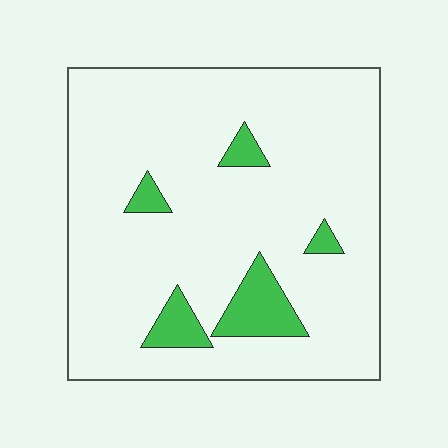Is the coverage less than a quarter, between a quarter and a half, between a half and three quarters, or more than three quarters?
Less than a quarter.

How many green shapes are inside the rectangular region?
5.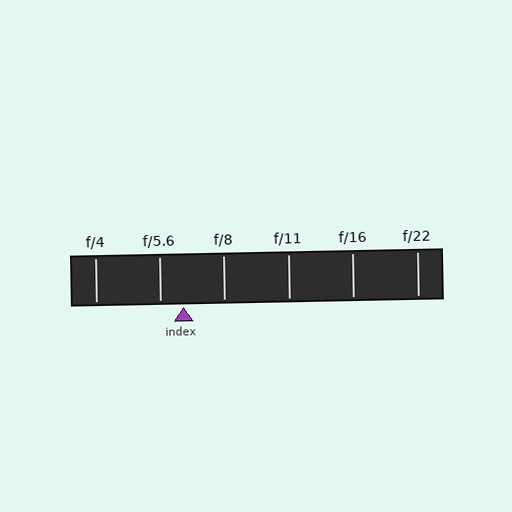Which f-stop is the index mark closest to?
The index mark is closest to f/5.6.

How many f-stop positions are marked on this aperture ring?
There are 6 f-stop positions marked.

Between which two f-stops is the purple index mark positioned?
The index mark is between f/5.6 and f/8.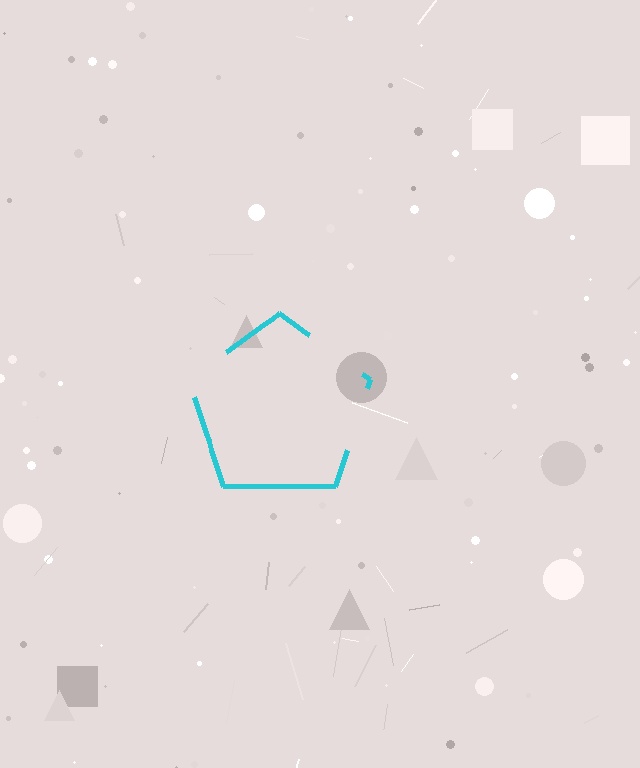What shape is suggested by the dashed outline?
The dashed outline suggests a pentagon.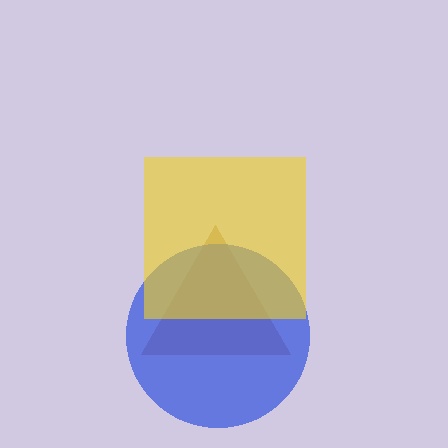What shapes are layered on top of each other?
The layered shapes are: a brown triangle, a blue circle, a yellow square.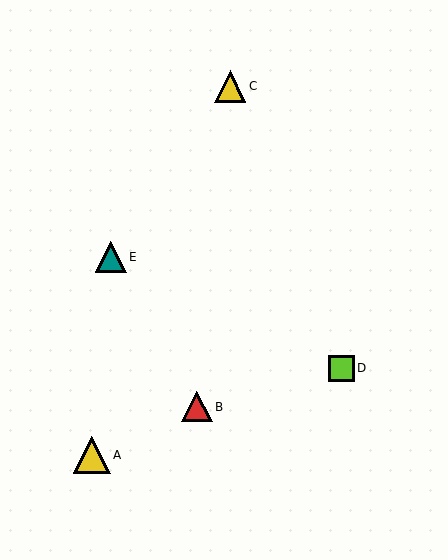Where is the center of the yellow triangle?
The center of the yellow triangle is at (92, 455).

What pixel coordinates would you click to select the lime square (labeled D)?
Click at (341, 368) to select the lime square D.